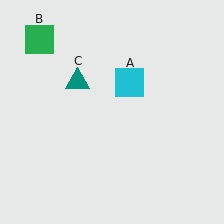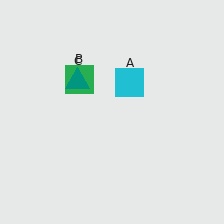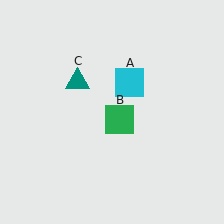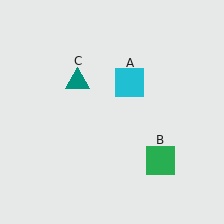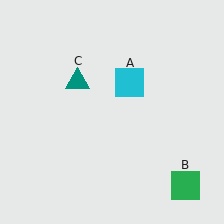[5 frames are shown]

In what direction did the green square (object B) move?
The green square (object B) moved down and to the right.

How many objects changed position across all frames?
1 object changed position: green square (object B).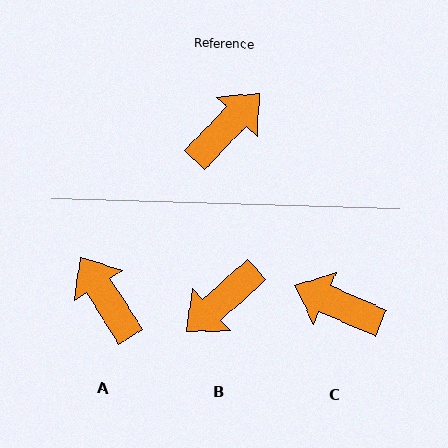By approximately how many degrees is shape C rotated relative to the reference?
Approximately 110 degrees counter-clockwise.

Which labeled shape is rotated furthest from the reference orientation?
B, about 176 degrees away.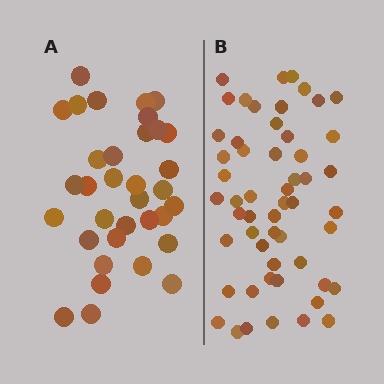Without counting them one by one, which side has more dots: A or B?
Region B (the right region) has more dots.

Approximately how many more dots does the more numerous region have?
Region B has approximately 20 more dots than region A.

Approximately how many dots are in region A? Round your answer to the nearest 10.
About 30 dots. (The exact count is 34, which rounds to 30.)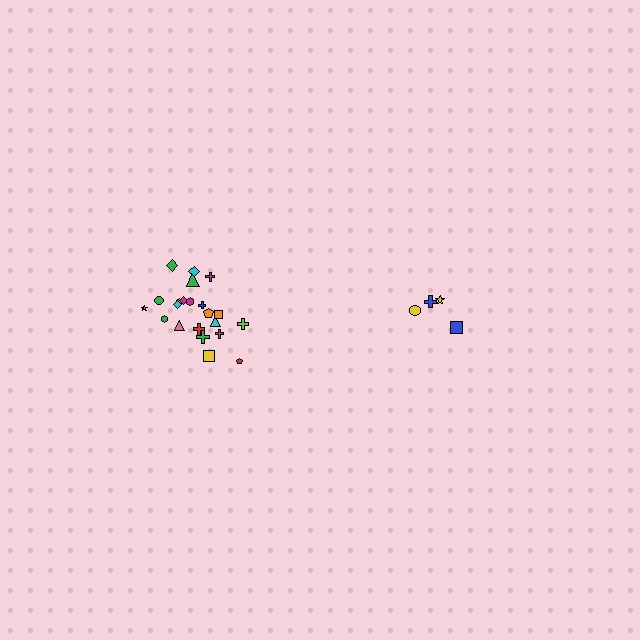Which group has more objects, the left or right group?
The left group.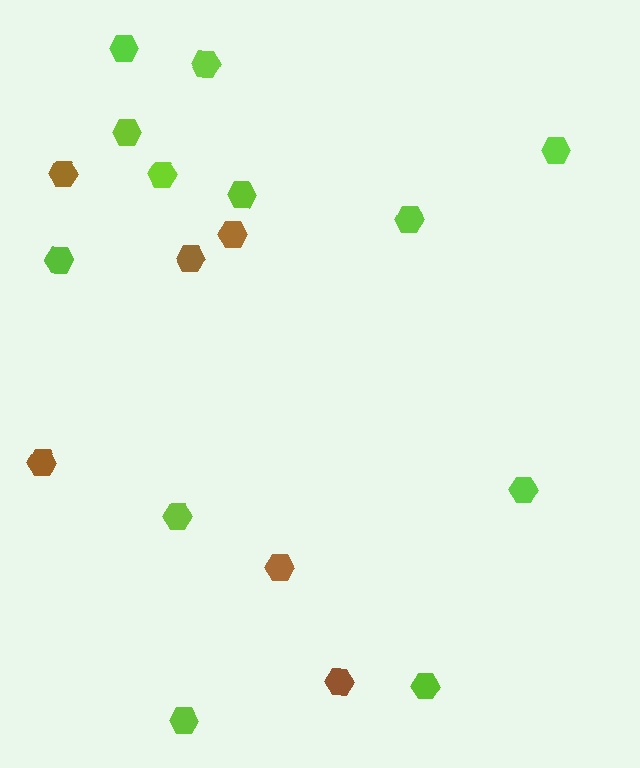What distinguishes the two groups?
There are 2 groups: one group of lime hexagons (12) and one group of brown hexagons (6).